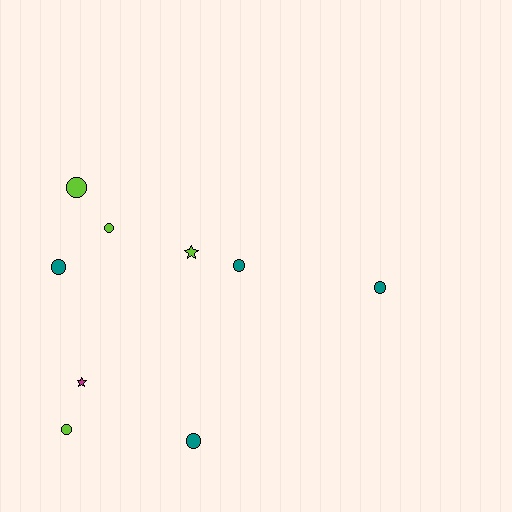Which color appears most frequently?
Teal, with 4 objects.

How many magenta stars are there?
There is 1 magenta star.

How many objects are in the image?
There are 9 objects.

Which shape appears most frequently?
Circle, with 7 objects.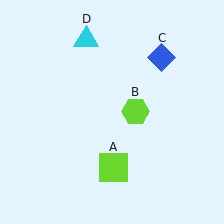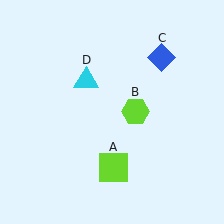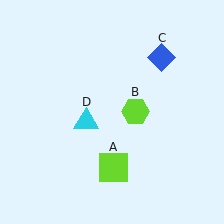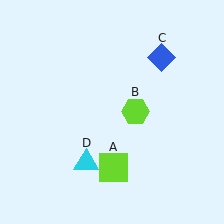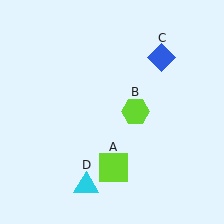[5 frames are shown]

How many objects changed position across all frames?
1 object changed position: cyan triangle (object D).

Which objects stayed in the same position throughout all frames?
Lime square (object A) and lime hexagon (object B) and blue diamond (object C) remained stationary.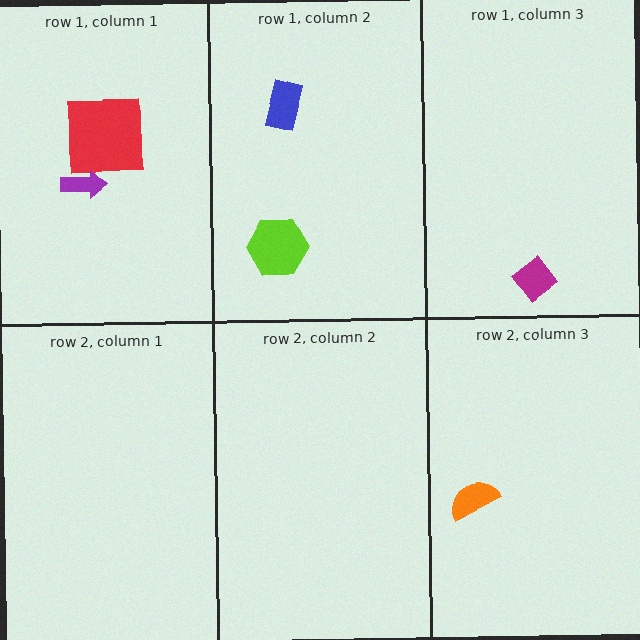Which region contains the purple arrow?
The row 1, column 1 region.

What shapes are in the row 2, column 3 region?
The orange semicircle.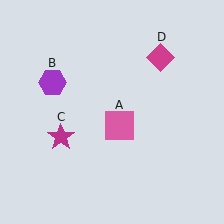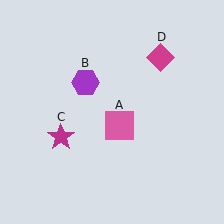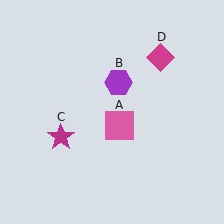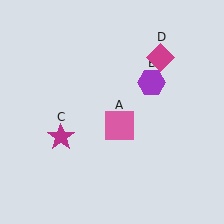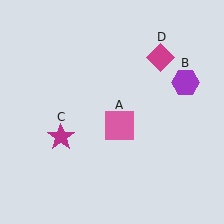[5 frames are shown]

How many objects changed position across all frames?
1 object changed position: purple hexagon (object B).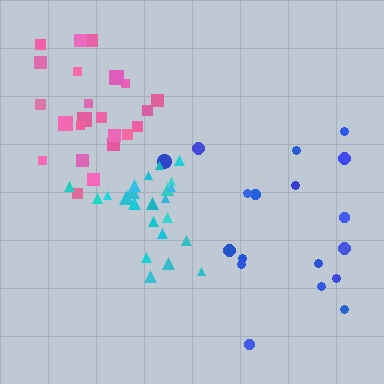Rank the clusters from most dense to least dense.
cyan, pink, blue.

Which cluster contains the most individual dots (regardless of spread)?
Cyan (24).